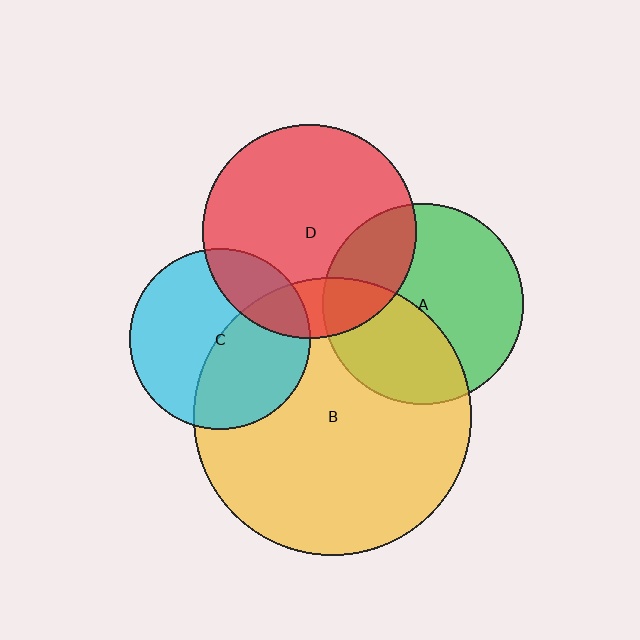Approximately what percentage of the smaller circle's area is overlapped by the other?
Approximately 40%.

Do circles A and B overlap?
Yes.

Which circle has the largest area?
Circle B (yellow).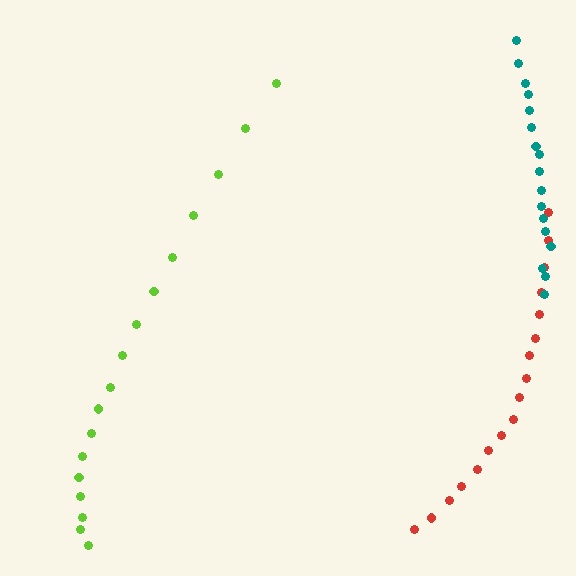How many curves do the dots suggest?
There are 3 distinct paths.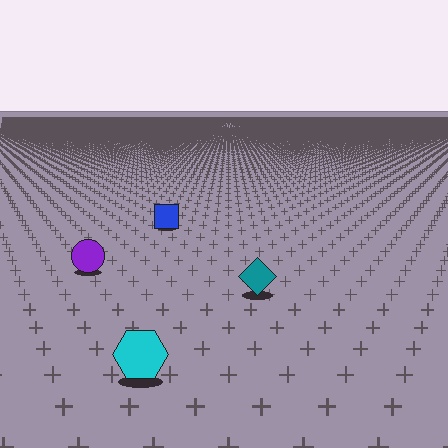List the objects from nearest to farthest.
From nearest to farthest: the cyan hexagon, the teal diamond, the purple circle, the blue square.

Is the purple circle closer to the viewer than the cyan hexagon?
No. The cyan hexagon is closer — you can tell from the texture gradient: the ground texture is coarser near it.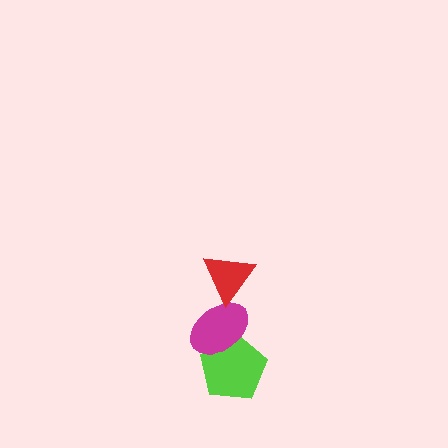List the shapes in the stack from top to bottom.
From top to bottom: the red triangle, the magenta ellipse, the lime pentagon.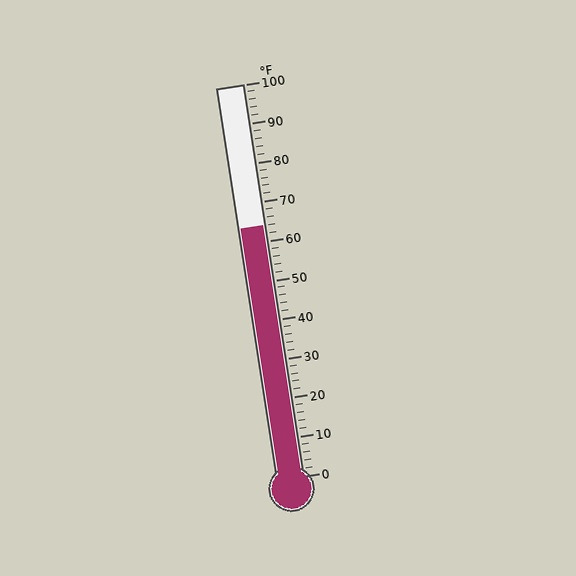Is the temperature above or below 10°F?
The temperature is above 10°F.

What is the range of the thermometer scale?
The thermometer scale ranges from 0°F to 100°F.